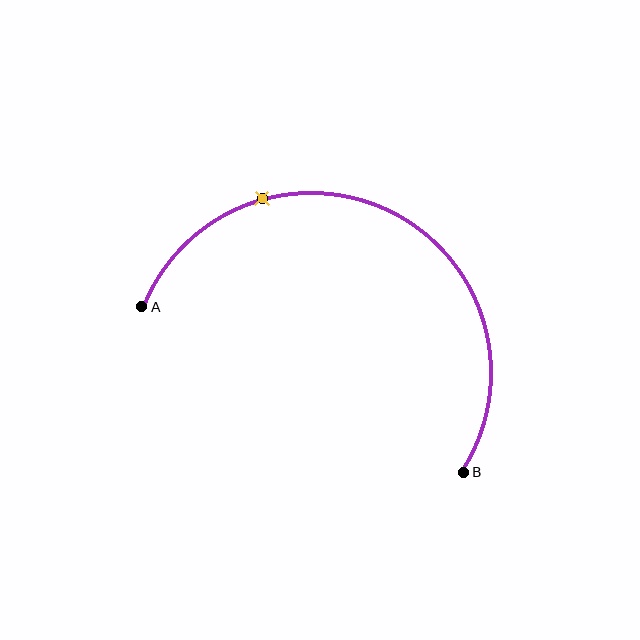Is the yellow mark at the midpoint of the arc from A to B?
No. The yellow mark lies on the arc but is closer to endpoint A. The arc midpoint would be at the point on the curve equidistant along the arc from both A and B.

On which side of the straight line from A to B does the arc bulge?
The arc bulges above the straight line connecting A and B.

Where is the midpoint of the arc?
The arc midpoint is the point on the curve farthest from the straight line joining A and B. It sits above that line.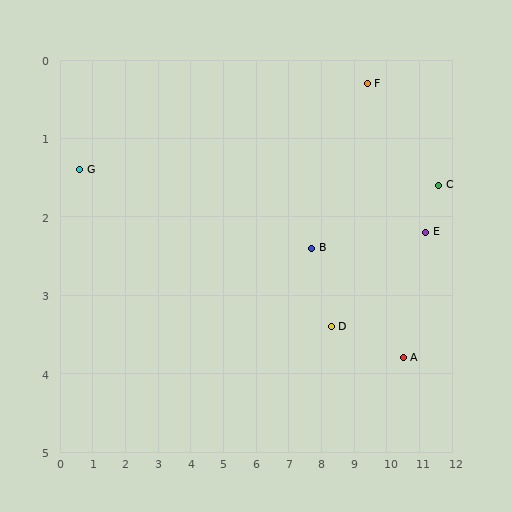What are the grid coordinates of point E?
Point E is at approximately (11.2, 2.2).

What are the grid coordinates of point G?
Point G is at approximately (0.6, 1.4).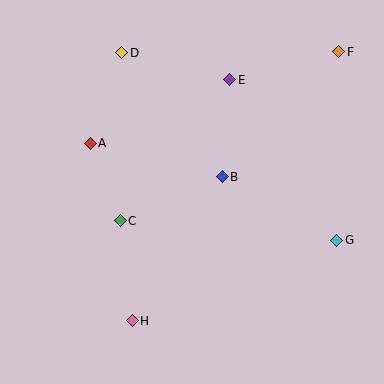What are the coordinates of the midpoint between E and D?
The midpoint between E and D is at (176, 66).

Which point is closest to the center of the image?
Point B at (222, 177) is closest to the center.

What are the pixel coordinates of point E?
Point E is at (230, 80).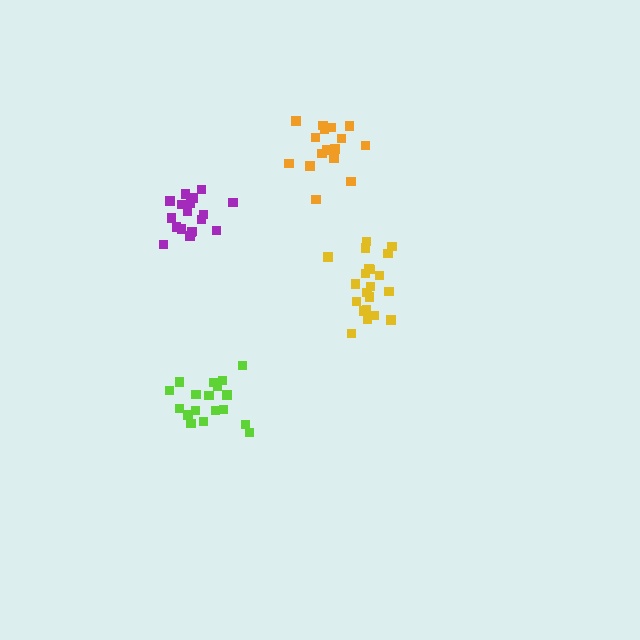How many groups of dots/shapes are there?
There are 4 groups.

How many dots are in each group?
Group 1: 18 dots, Group 2: 18 dots, Group 3: 21 dots, Group 4: 16 dots (73 total).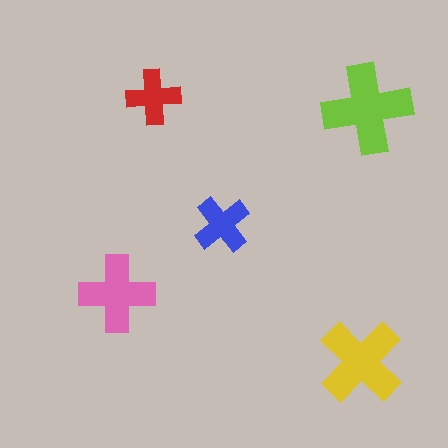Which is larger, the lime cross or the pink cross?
The lime one.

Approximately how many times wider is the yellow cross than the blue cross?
About 1.5 times wider.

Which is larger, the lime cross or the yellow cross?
The lime one.